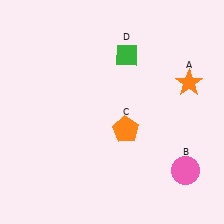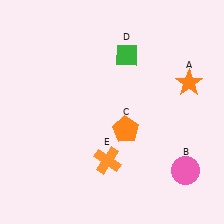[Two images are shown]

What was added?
An orange cross (E) was added in Image 2.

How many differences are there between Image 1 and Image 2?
There is 1 difference between the two images.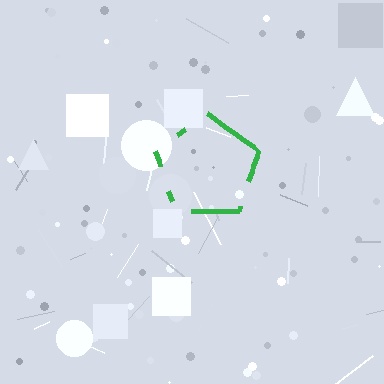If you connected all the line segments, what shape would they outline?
They would outline a pentagon.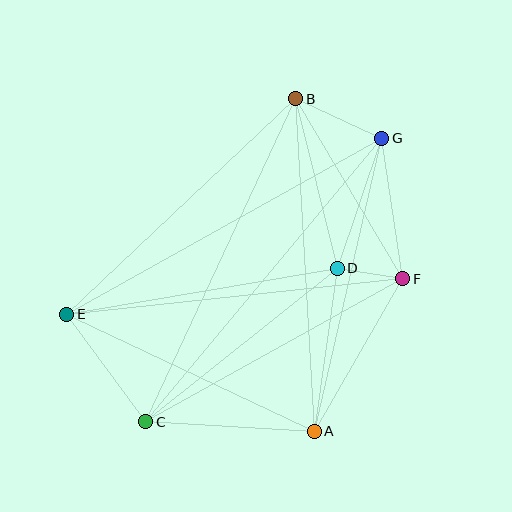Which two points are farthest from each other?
Points C and G are farthest from each other.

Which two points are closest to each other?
Points D and F are closest to each other.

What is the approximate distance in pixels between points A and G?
The distance between A and G is approximately 301 pixels.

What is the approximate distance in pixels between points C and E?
The distance between C and E is approximately 134 pixels.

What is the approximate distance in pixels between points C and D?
The distance between C and D is approximately 245 pixels.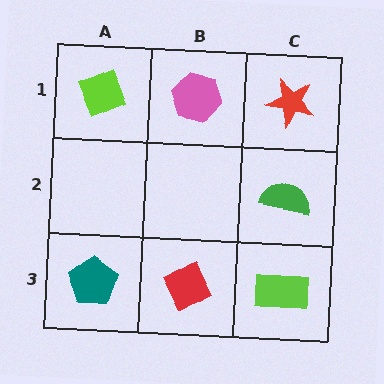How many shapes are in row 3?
3 shapes.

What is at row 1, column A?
A lime diamond.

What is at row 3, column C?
A lime rectangle.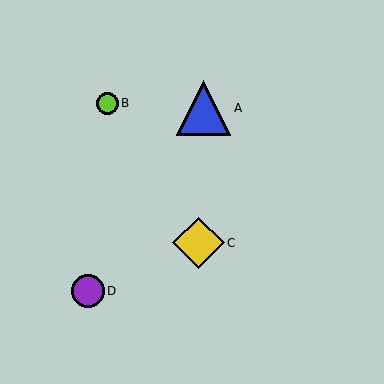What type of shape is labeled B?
Shape B is a lime circle.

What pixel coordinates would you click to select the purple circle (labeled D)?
Click at (88, 291) to select the purple circle D.